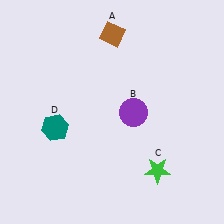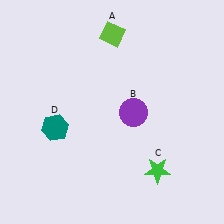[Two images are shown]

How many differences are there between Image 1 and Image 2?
There is 1 difference between the two images.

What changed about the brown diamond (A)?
In Image 1, A is brown. In Image 2, it changed to lime.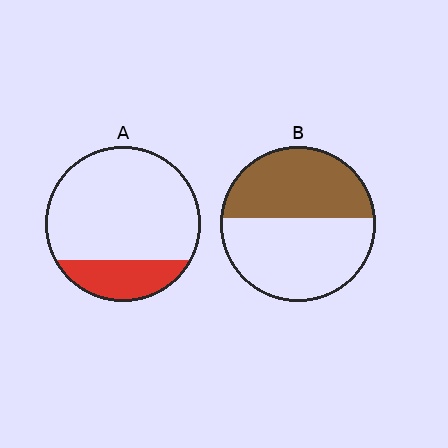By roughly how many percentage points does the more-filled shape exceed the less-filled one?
By roughly 25 percentage points (B over A).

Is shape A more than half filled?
No.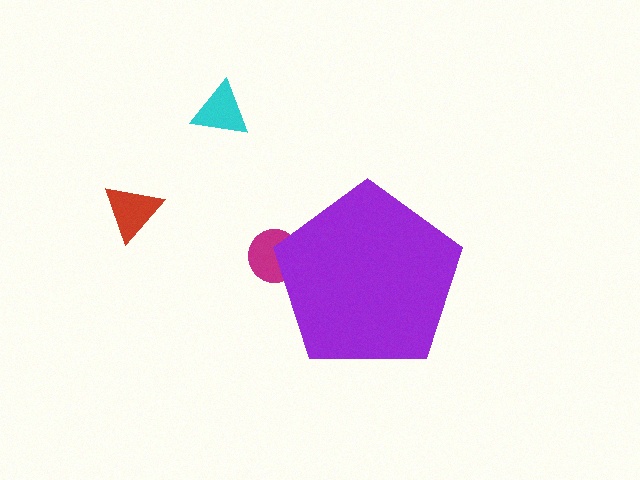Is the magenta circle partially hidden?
Yes, the magenta circle is partially hidden behind the purple pentagon.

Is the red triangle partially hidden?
No, the red triangle is fully visible.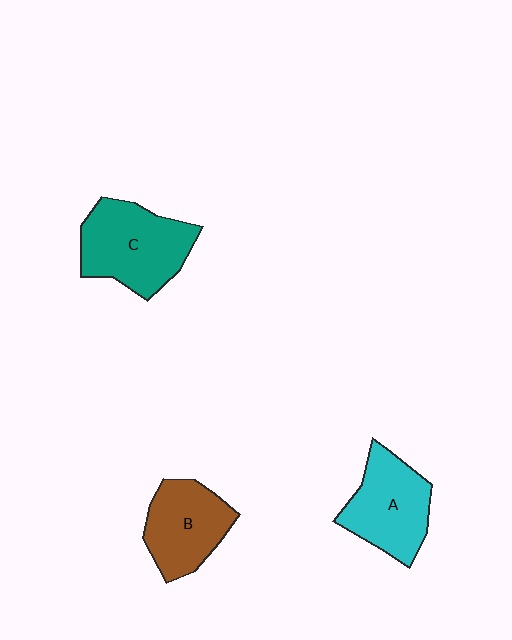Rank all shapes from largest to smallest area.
From largest to smallest: C (teal), A (cyan), B (brown).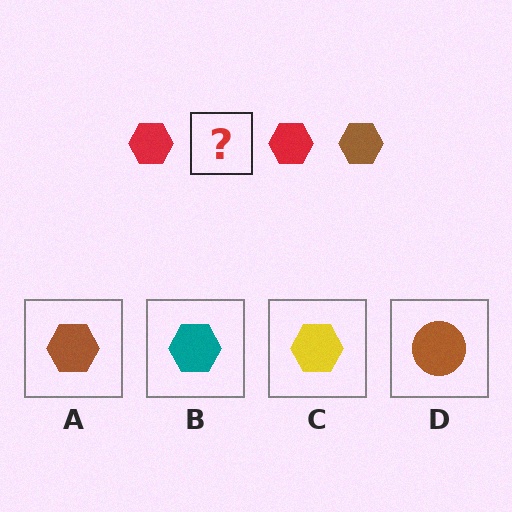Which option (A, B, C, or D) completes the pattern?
A.